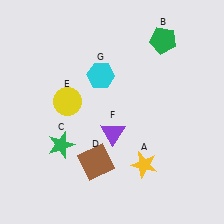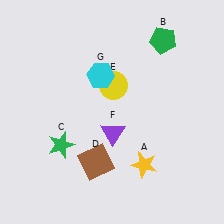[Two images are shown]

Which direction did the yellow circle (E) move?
The yellow circle (E) moved right.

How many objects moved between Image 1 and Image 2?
1 object moved between the two images.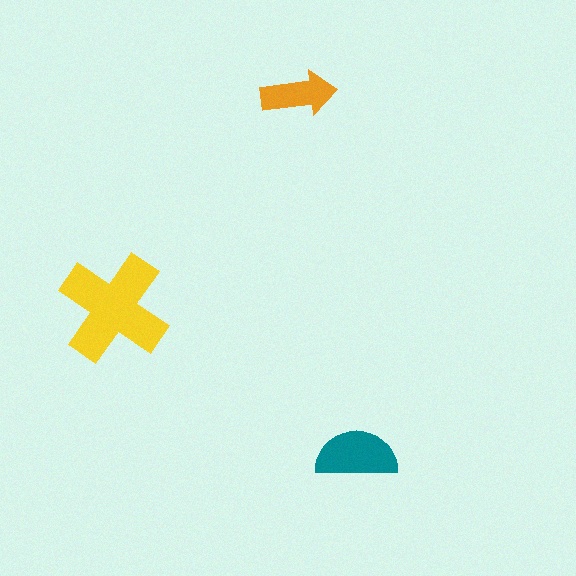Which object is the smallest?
The orange arrow.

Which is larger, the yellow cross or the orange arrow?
The yellow cross.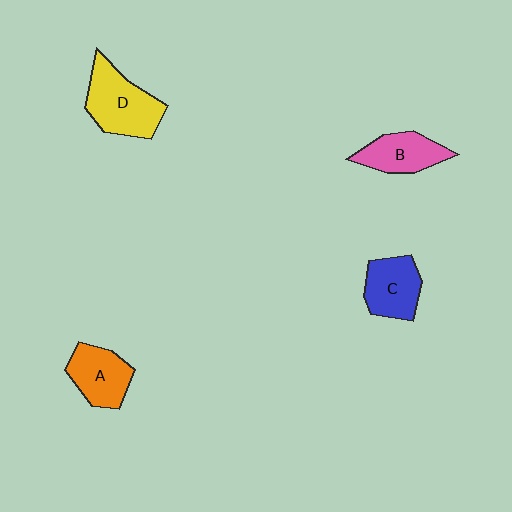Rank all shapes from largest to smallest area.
From largest to smallest: D (yellow), A (orange), C (blue), B (pink).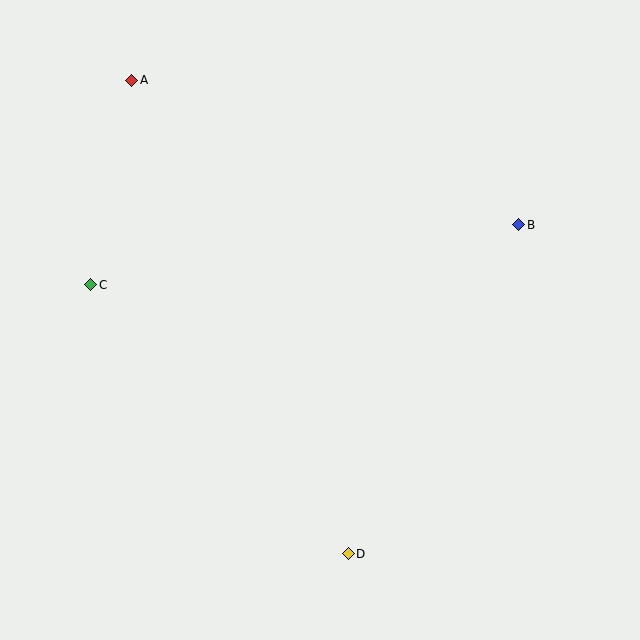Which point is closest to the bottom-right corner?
Point D is closest to the bottom-right corner.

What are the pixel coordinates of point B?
Point B is at (519, 225).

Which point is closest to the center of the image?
Point B at (519, 225) is closest to the center.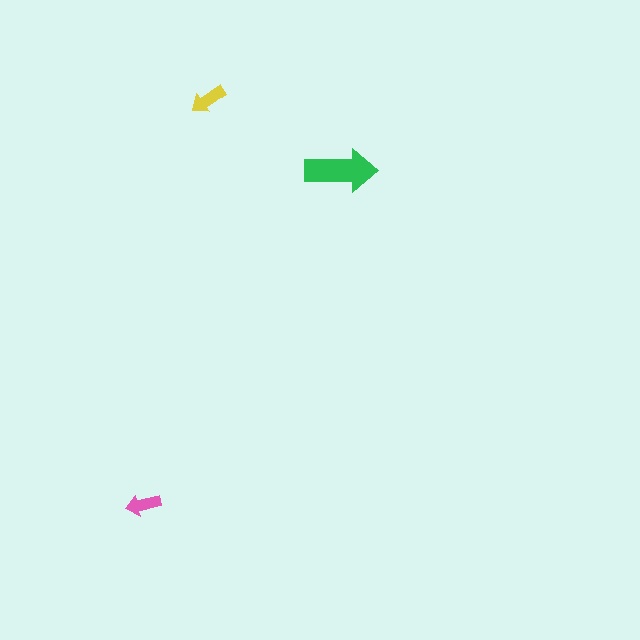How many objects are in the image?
There are 3 objects in the image.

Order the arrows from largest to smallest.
the green one, the yellow one, the pink one.